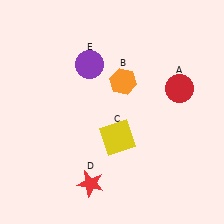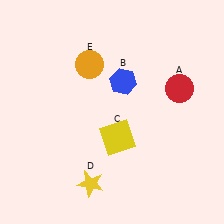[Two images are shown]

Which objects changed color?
B changed from orange to blue. D changed from red to yellow. E changed from purple to orange.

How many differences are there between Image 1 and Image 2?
There are 3 differences between the two images.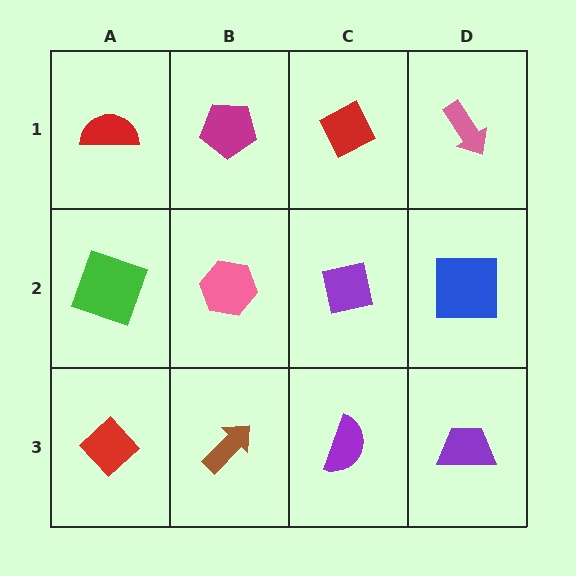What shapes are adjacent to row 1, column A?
A green square (row 2, column A), a magenta pentagon (row 1, column B).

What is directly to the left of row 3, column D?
A purple semicircle.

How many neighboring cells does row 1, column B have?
3.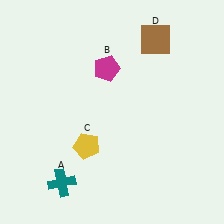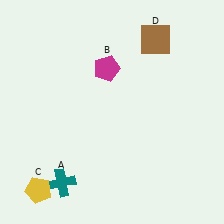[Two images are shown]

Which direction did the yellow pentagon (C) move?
The yellow pentagon (C) moved left.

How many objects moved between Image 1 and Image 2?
1 object moved between the two images.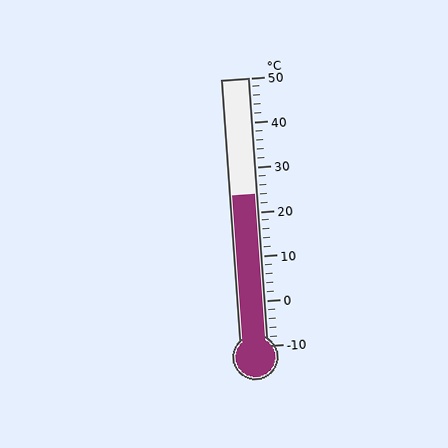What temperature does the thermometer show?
The thermometer shows approximately 24°C.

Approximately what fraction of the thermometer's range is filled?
The thermometer is filled to approximately 55% of its range.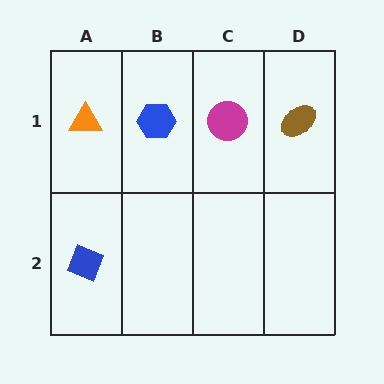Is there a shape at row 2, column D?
No, that cell is empty.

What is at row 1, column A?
An orange triangle.